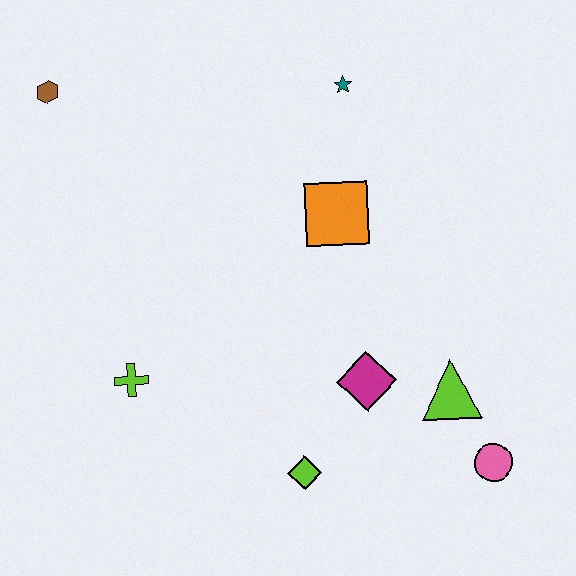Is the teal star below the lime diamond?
No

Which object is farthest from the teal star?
The pink circle is farthest from the teal star.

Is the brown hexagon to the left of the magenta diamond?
Yes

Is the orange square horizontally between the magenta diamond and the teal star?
No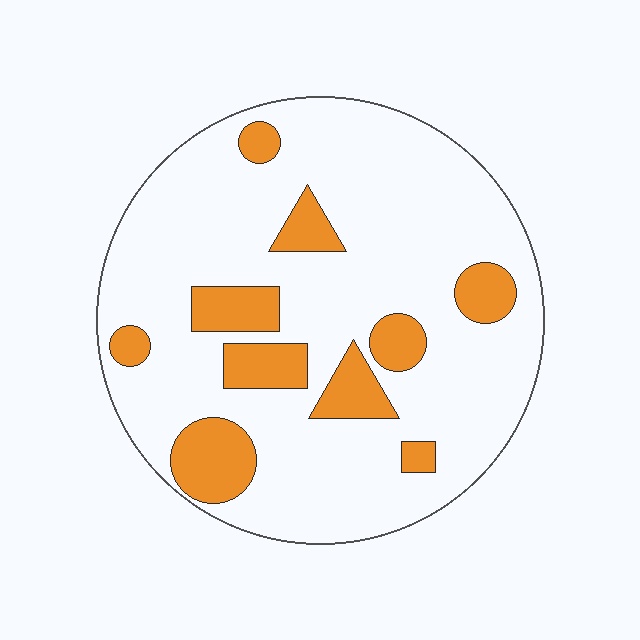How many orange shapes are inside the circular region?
10.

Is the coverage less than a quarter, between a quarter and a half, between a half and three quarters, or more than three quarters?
Less than a quarter.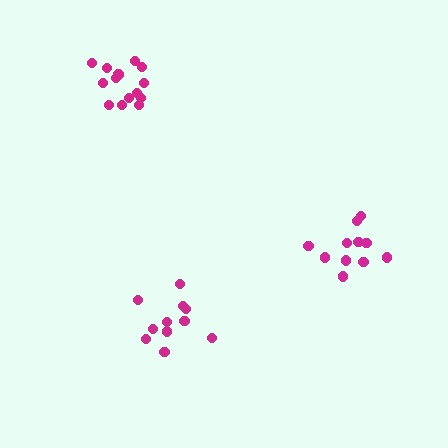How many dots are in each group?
Group 1: 15 dots, Group 2: 11 dots, Group 3: 11 dots (37 total).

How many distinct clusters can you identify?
There are 3 distinct clusters.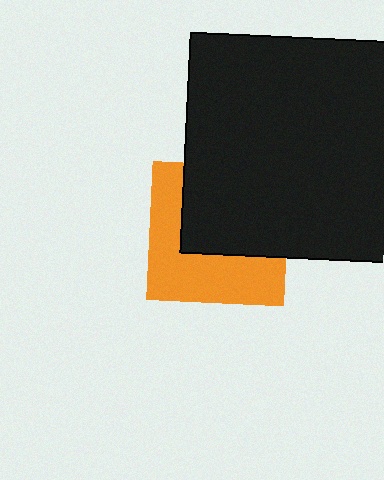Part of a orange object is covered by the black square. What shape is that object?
It is a square.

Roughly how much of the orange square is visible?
About half of it is visible (roughly 49%).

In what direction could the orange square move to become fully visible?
The orange square could move down. That would shift it out from behind the black square entirely.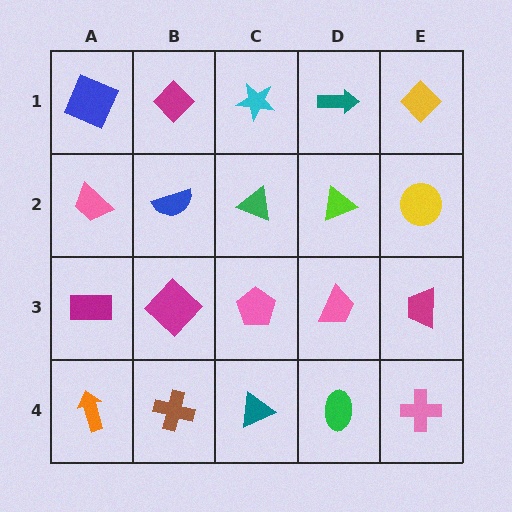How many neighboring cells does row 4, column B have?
3.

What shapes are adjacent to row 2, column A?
A blue square (row 1, column A), a magenta rectangle (row 3, column A), a blue semicircle (row 2, column B).